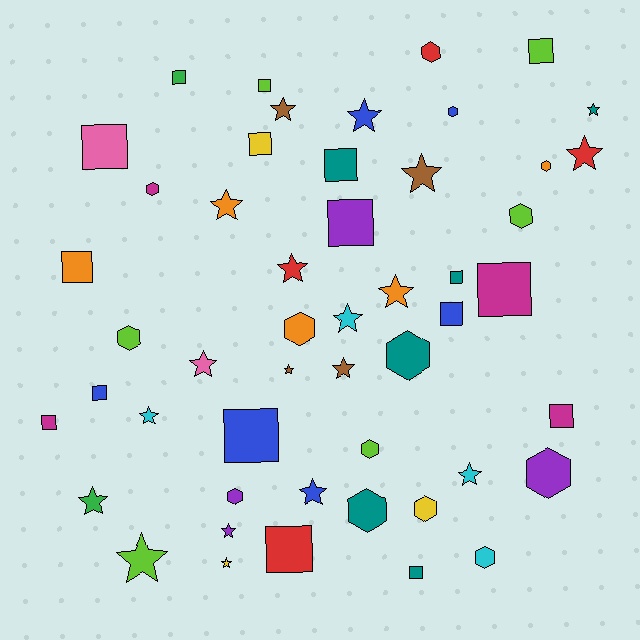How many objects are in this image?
There are 50 objects.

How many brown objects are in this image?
There are 4 brown objects.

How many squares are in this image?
There are 17 squares.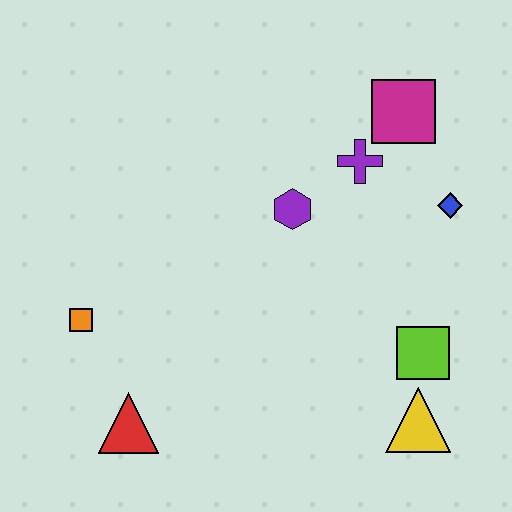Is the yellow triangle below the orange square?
Yes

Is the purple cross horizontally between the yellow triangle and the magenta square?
No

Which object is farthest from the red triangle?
The magenta square is farthest from the red triangle.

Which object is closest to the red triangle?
The orange square is closest to the red triangle.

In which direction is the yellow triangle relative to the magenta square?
The yellow triangle is below the magenta square.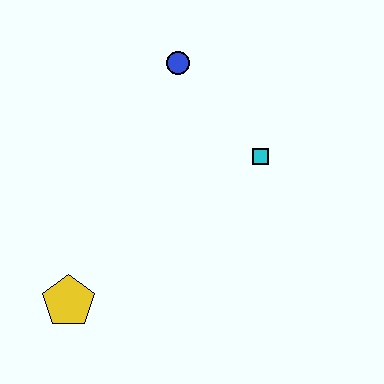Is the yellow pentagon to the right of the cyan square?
No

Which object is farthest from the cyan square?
The yellow pentagon is farthest from the cyan square.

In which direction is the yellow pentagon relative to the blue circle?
The yellow pentagon is below the blue circle.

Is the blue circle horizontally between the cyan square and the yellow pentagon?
Yes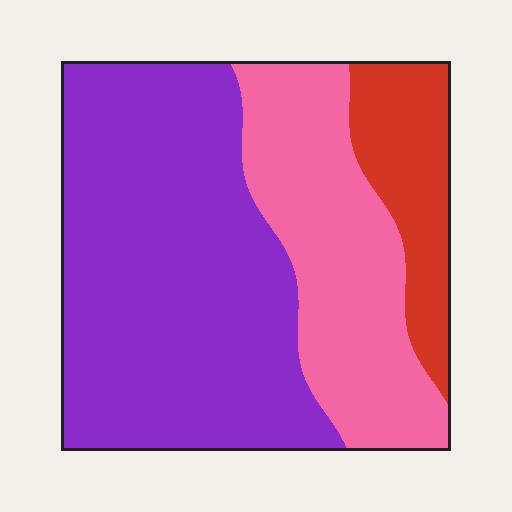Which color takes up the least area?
Red, at roughly 15%.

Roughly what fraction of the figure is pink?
Pink takes up about one third (1/3) of the figure.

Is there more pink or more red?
Pink.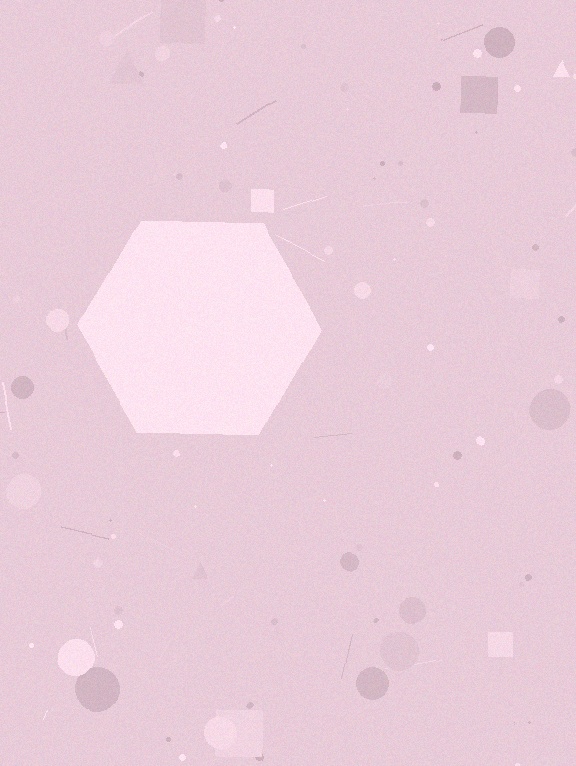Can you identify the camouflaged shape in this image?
The camouflaged shape is a hexagon.